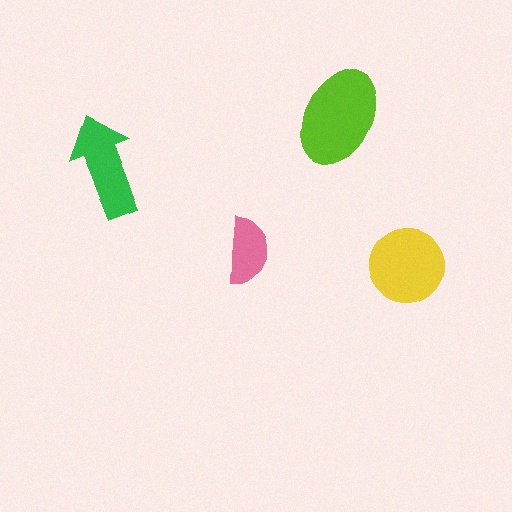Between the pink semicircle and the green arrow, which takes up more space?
The green arrow.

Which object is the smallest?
The pink semicircle.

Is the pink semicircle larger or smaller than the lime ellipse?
Smaller.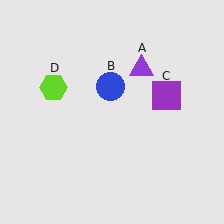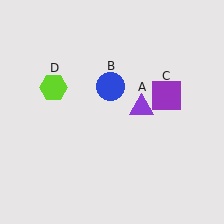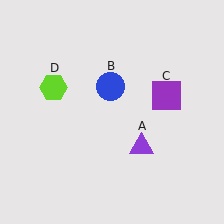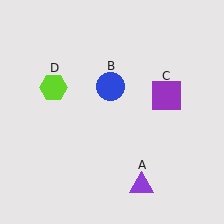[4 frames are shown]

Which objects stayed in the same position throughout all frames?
Blue circle (object B) and purple square (object C) and lime hexagon (object D) remained stationary.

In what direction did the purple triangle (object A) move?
The purple triangle (object A) moved down.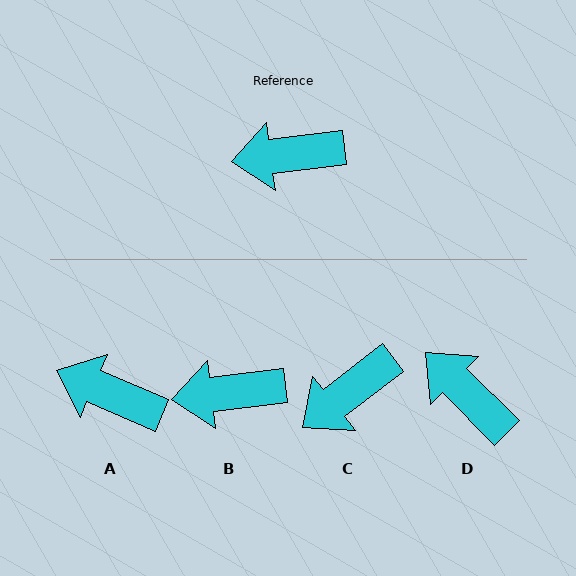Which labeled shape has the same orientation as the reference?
B.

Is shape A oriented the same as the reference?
No, it is off by about 30 degrees.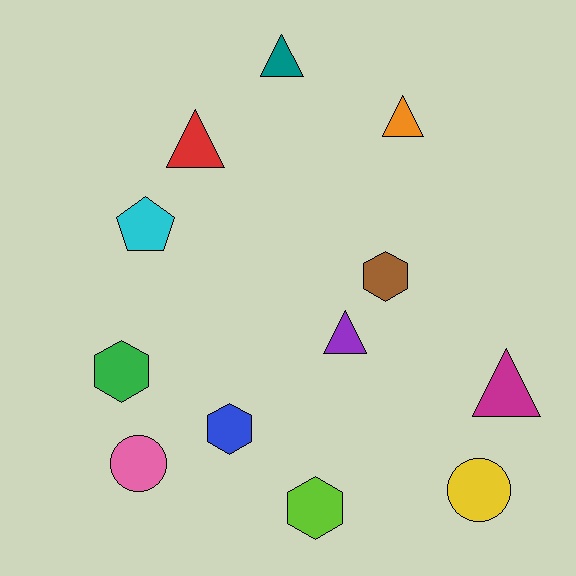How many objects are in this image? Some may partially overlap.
There are 12 objects.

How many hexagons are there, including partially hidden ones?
There are 4 hexagons.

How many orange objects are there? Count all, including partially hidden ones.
There is 1 orange object.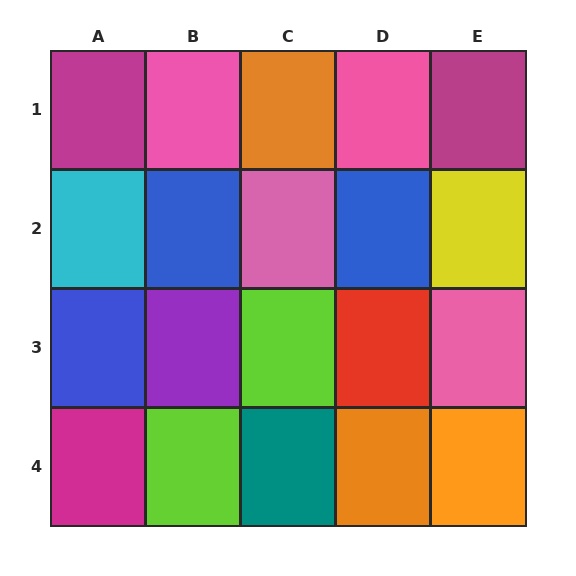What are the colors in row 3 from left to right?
Blue, purple, lime, red, pink.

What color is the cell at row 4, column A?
Magenta.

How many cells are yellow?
1 cell is yellow.